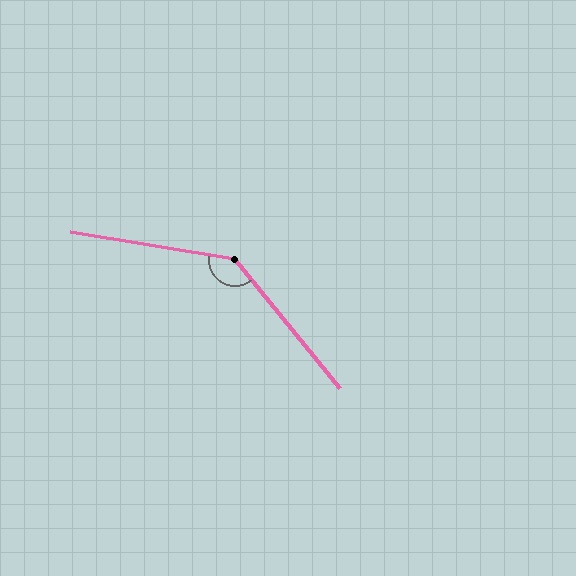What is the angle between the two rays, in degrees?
Approximately 138 degrees.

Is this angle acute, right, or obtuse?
It is obtuse.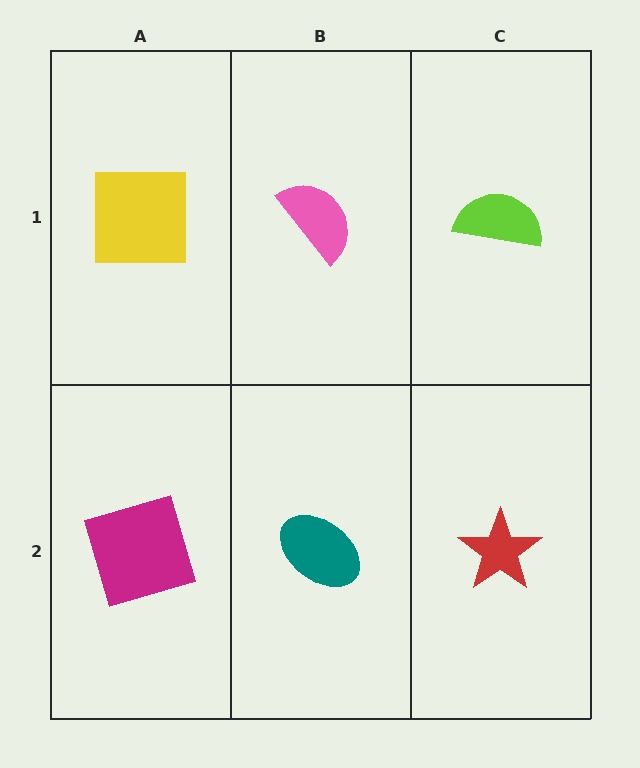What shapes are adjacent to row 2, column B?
A pink semicircle (row 1, column B), a magenta square (row 2, column A), a red star (row 2, column C).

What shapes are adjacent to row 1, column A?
A magenta square (row 2, column A), a pink semicircle (row 1, column B).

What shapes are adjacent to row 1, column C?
A red star (row 2, column C), a pink semicircle (row 1, column B).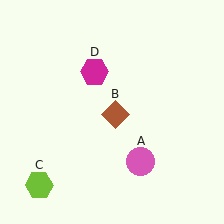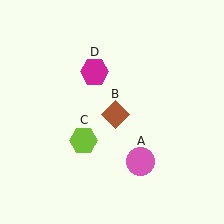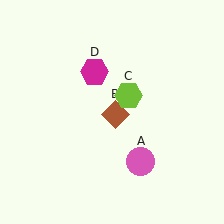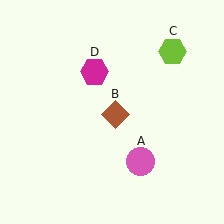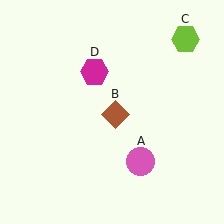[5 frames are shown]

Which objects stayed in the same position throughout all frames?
Pink circle (object A) and brown diamond (object B) and magenta hexagon (object D) remained stationary.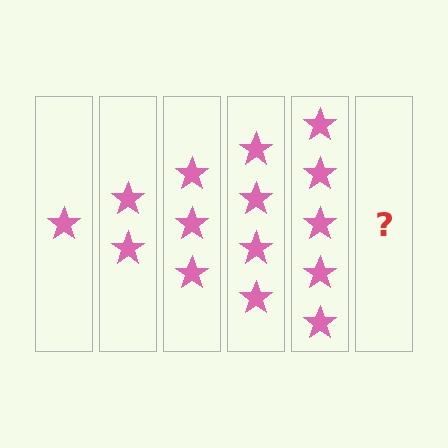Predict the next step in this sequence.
The next step is 6 stars.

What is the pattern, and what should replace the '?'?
The pattern is that each step adds one more star. The '?' should be 6 stars.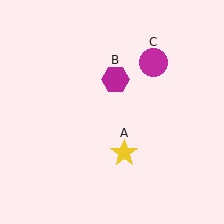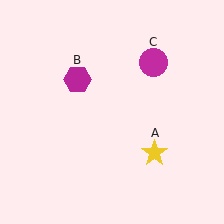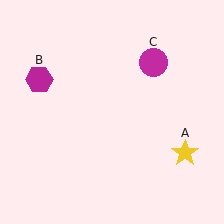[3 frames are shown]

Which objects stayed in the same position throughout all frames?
Magenta circle (object C) remained stationary.